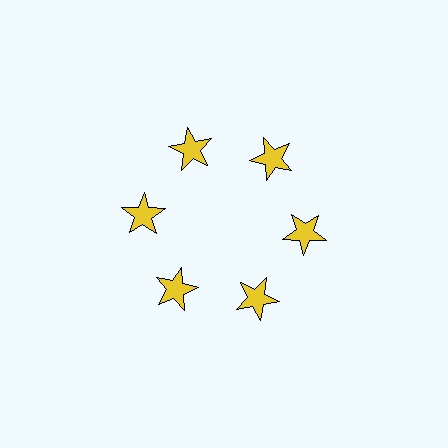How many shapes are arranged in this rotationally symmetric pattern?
There are 6 shapes, arranged in 6 groups of 1.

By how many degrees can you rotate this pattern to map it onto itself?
The pattern maps onto itself every 60 degrees of rotation.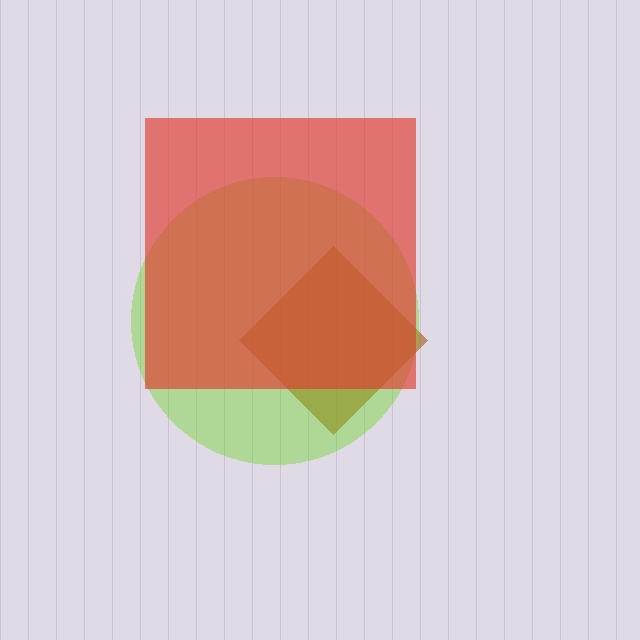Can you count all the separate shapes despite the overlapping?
Yes, there are 3 separate shapes.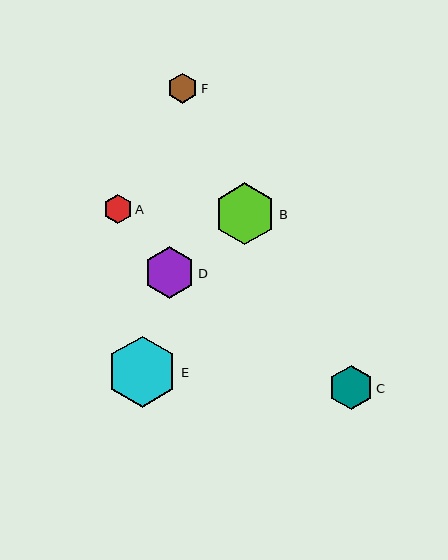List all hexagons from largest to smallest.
From largest to smallest: E, B, D, C, F, A.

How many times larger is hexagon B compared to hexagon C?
Hexagon B is approximately 1.4 times the size of hexagon C.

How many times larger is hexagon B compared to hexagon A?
Hexagon B is approximately 2.1 times the size of hexagon A.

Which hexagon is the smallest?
Hexagon A is the smallest with a size of approximately 29 pixels.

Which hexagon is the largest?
Hexagon E is the largest with a size of approximately 71 pixels.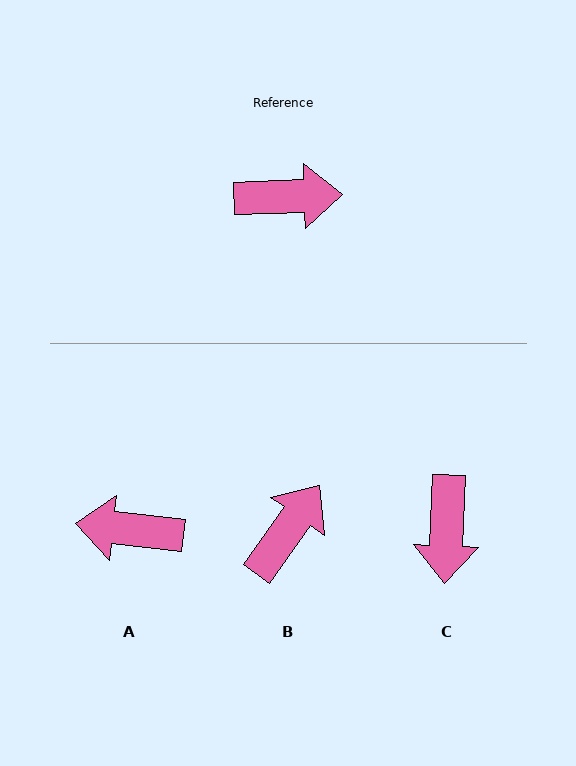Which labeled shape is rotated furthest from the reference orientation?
A, about 172 degrees away.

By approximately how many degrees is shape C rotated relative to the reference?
Approximately 95 degrees clockwise.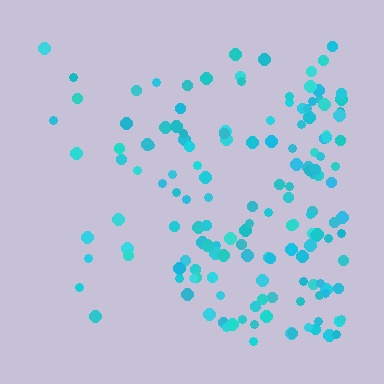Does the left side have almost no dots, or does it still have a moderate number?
Still a moderate number, just noticeably fewer than the right.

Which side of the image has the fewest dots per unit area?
The left.